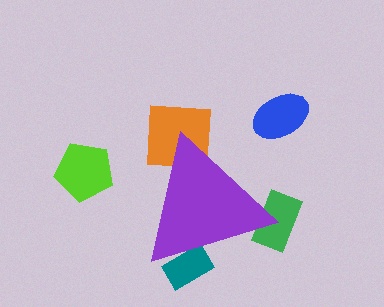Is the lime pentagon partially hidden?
No, the lime pentagon is fully visible.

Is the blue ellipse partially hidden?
No, the blue ellipse is fully visible.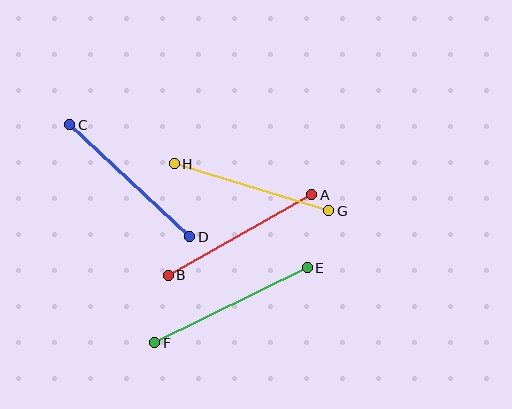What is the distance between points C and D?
The distance is approximately 164 pixels.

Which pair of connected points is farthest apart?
Points E and F are farthest apart.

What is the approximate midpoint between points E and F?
The midpoint is at approximately (231, 305) pixels.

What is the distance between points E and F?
The distance is approximately 170 pixels.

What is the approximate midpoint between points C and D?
The midpoint is at approximately (130, 181) pixels.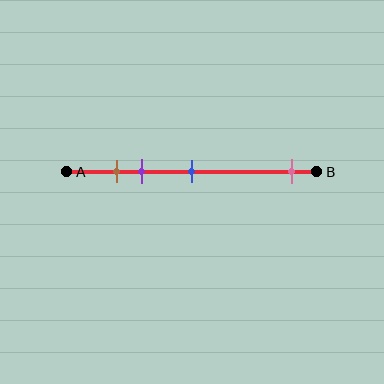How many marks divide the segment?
There are 4 marks dividing the segment.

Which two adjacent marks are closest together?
The brown and purple marks are the closest adjacent pair.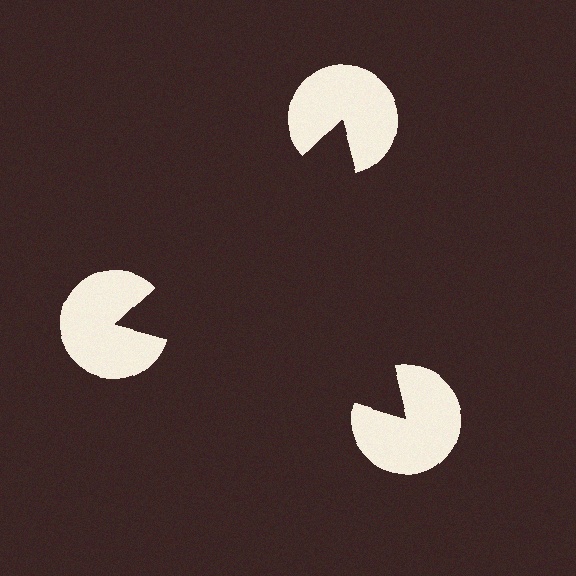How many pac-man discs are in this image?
There are 3 — one at each vertex of the illusory triangle.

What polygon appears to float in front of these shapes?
An illusory triangle — its edges are inferred from the aligned wedge cuts in the pac-man discs, not physically drawn.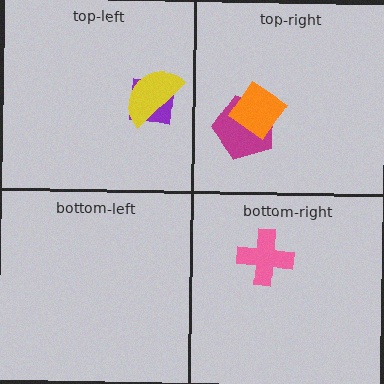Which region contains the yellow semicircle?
The top-left region.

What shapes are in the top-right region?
The magenta pentagon, the orange diamond.